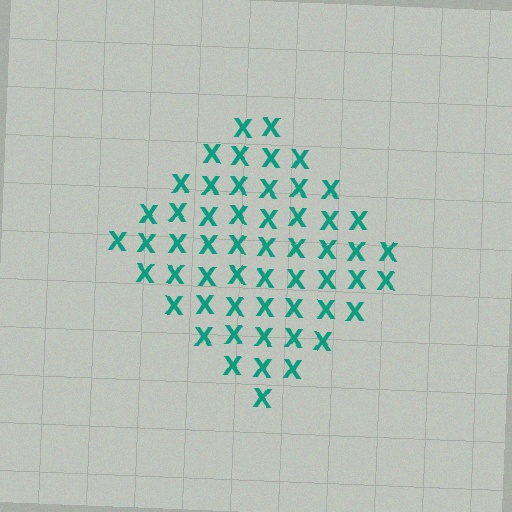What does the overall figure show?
The overall figure shows a diamond.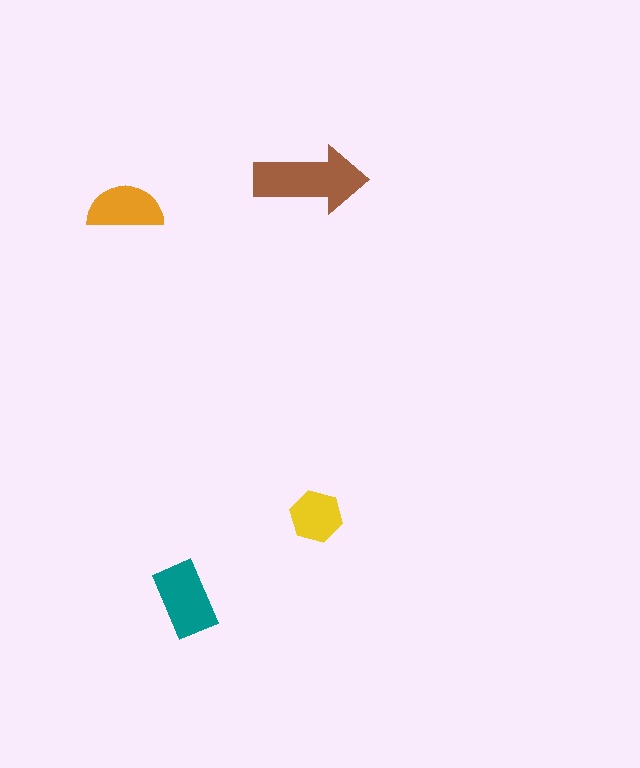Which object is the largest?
The brown arrow.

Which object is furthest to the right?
The yellow hexagon is rightmost.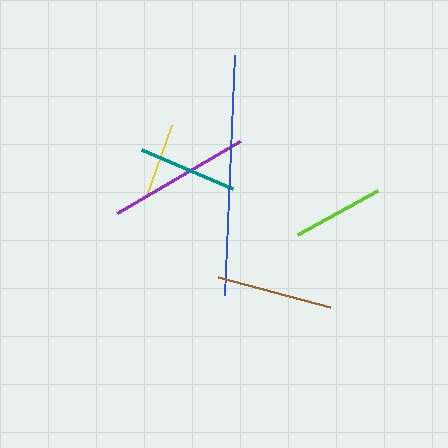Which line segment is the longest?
The blue line is the longest at approximately 240 pixels.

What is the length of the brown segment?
The brown segment is approximately 116 pixels long.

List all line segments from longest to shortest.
From longest to shortest: blue, purple, brown, teal, lime, yellow.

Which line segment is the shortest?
The yellow line is the shortest at approximately 78 pixels.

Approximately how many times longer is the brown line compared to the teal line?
The brown line is approximately 1.2 times the length of the teal line.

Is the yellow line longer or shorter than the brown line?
The brown line is longer than the yellow line.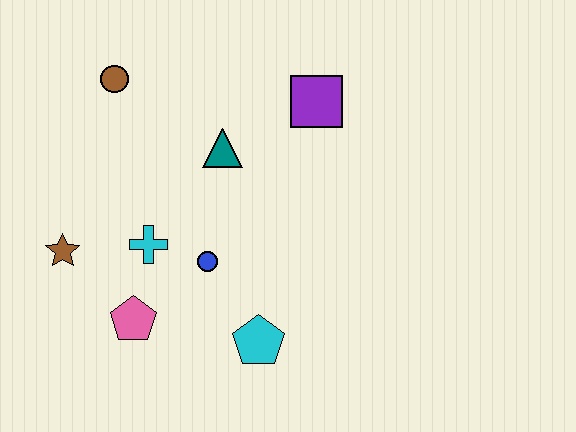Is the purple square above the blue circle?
Yes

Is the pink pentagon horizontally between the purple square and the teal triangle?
No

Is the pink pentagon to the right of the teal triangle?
No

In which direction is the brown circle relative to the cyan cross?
The brown circle is above the cyan cross.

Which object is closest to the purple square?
The teal triangle is closest to the purple square.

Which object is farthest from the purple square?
The brown star is farthest from the purple square.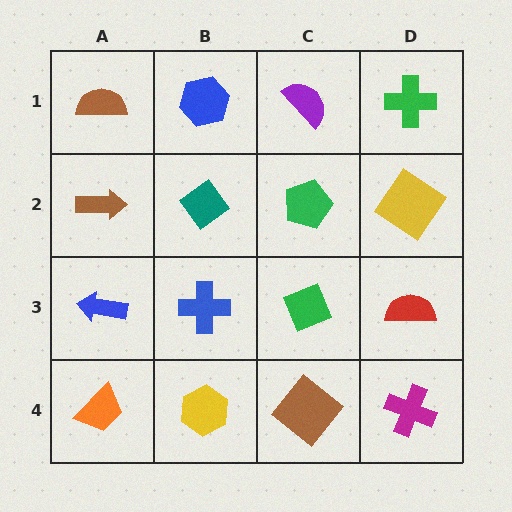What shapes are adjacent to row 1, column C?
A green pentagon (row 2, column C), a blue hexagon (row 1, column B), a green cross (row 1, column D).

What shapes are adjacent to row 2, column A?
A brown semicircle (row 1, column A), a blue arrow (row 3, column A), a teal diamond (row 2, column B).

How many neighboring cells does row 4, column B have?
3.